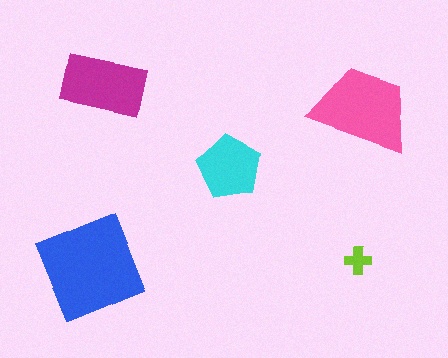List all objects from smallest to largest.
The lime cross, the cyan pentagon, the magenta rectangle, the pink trapezoid, the blue diamond.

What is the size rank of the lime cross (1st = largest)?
5th.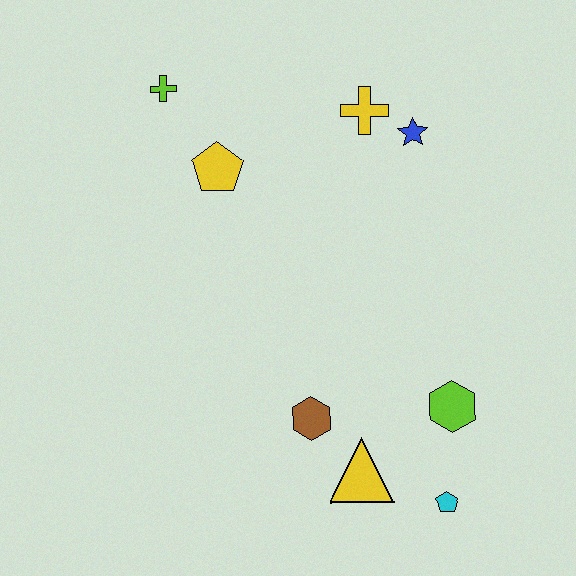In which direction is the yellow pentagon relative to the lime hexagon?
The yellow pentagon is above the lime hexagon.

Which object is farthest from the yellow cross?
The cyan pentagon is farthest from the yellow cross.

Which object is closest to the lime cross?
The yellow pentagon is closest to the lime cross.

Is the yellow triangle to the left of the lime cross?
No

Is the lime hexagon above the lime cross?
No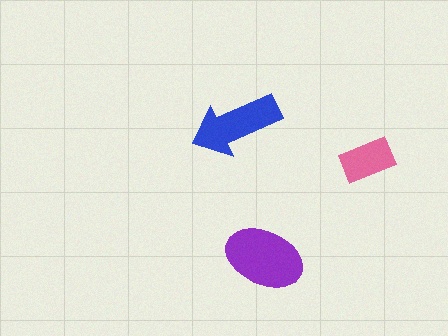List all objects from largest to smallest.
The purple ellipse, the blue arrow, the pink rectangle.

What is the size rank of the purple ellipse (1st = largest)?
1st.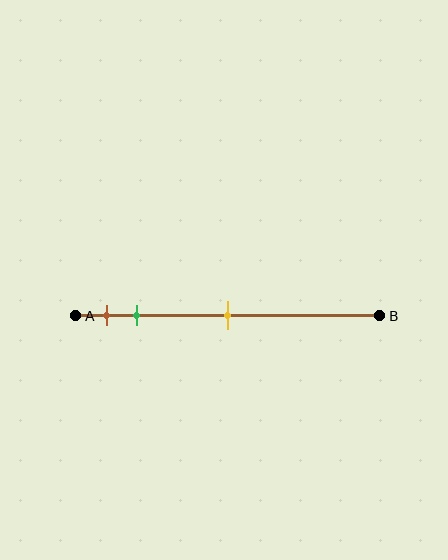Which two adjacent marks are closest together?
The brown and green marks are the closest adjacent pair.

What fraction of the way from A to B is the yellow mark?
The yellow mark is approximately 50% (0.5) of the way from A to B.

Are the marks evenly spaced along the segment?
No, the marks are not evenly spaced.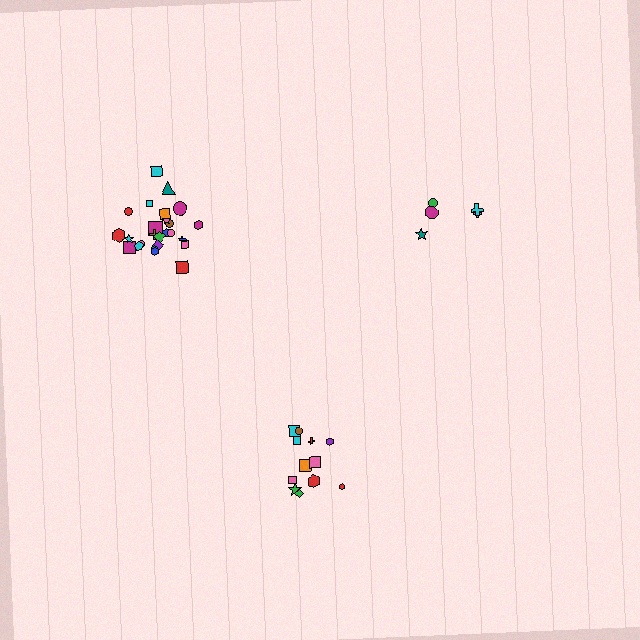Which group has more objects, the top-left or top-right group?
The top-left group.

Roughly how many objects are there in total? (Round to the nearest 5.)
Roughly 40 objects in total.